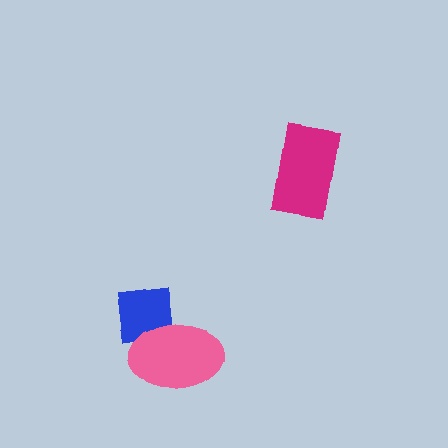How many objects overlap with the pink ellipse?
1 object overlaps with the pink ellipse.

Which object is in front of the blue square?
The pink ellipse is in front of the blue square.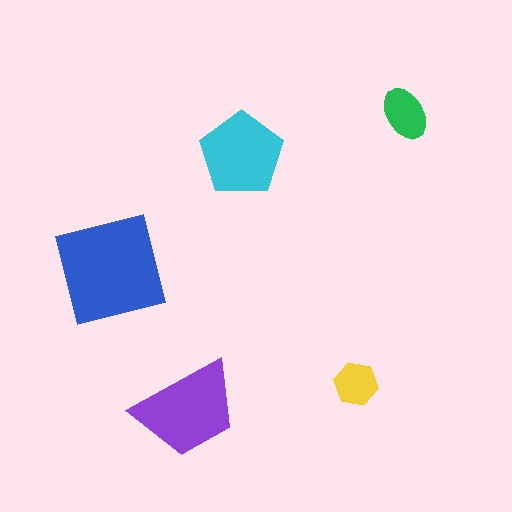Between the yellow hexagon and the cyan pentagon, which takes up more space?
The cyan pentagon.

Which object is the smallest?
The yellow hexagon.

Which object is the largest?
The blue square.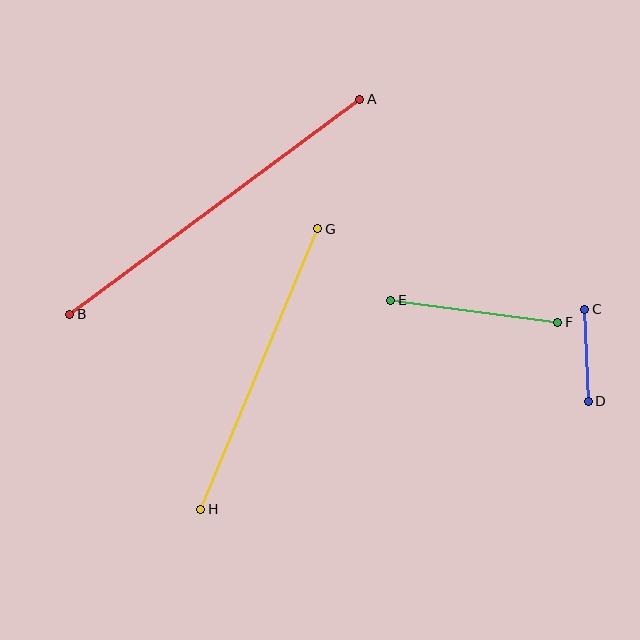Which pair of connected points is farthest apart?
Points A and B are farthest apart.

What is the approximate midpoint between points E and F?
The midpoint is at approximately (474, 311) pixels.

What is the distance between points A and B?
The distance is approximately 361 pixels.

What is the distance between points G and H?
The distance is approximately 304 pixels.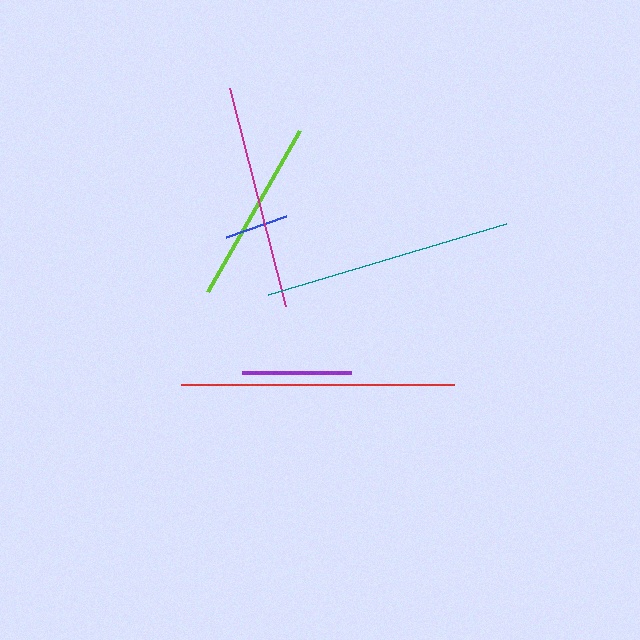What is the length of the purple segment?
The purple segment is approximately 109 pixels long.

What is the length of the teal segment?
The teal segment is approximately 249 pixels long.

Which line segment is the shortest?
The blue line is the shortest at approximately 64 pixels.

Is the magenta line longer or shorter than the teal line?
The teal line is longer than the magenta line.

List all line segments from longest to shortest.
From longest to shortest: red, teal, magenta, lime, purple, blue.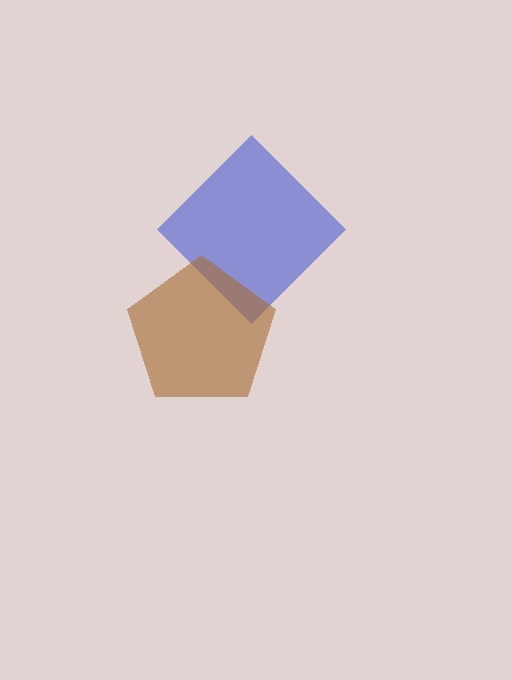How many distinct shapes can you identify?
There are 2 distinct shapes: a blue diamond, a brown pentagon.